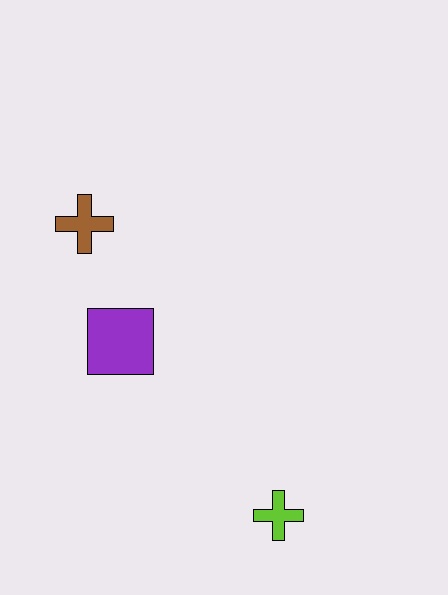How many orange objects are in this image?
There are no orange objects.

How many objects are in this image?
There are 3 objects.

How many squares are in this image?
There is 1 square.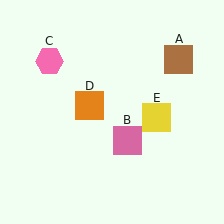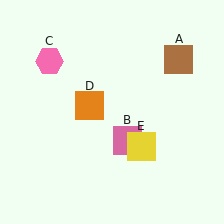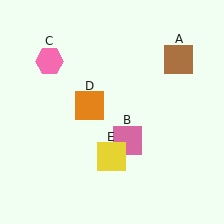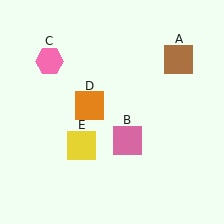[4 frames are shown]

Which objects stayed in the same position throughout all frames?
Brown square (object A) and pink square (object B) and pink hexagon (object C) and orange square (object D) remained stationary.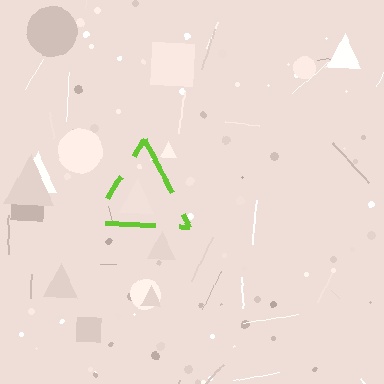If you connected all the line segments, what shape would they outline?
They would outline a triangle.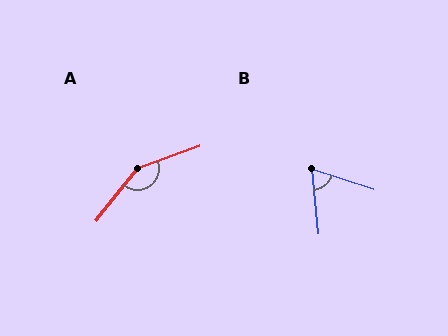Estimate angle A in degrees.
Approximately 148 degrees.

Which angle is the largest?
A, at approximately 148 degrees.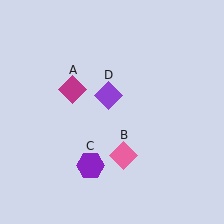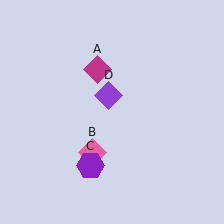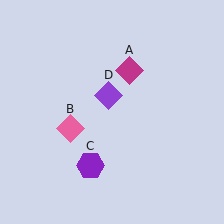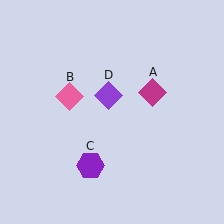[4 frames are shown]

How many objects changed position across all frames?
2 objects changed position: magenta diamond (object A), pink diamond (object B).